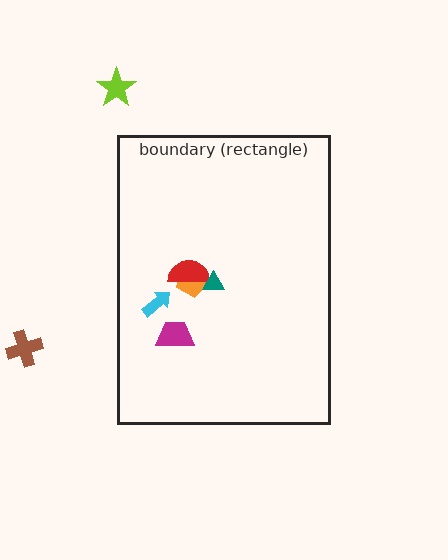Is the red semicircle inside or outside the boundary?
Inside.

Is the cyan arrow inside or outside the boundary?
Inside.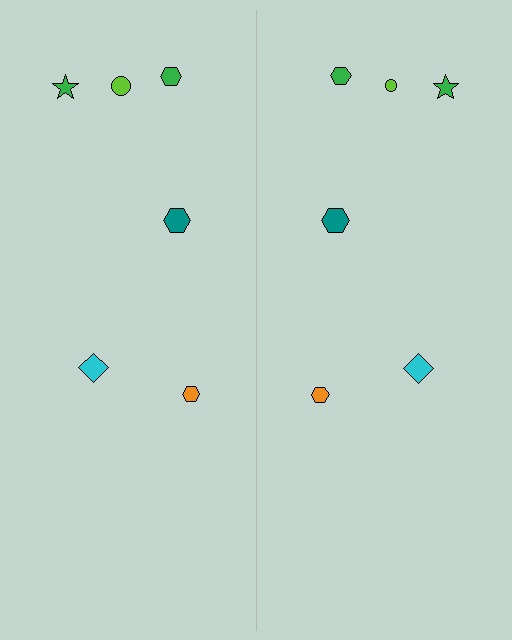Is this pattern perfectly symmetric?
No, the pattern is not perfectly symmetric. The lime circle on the right side has a different size than its mirror counterpart.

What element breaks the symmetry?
The lime circle on the right side has a different size than its mirror counterpart.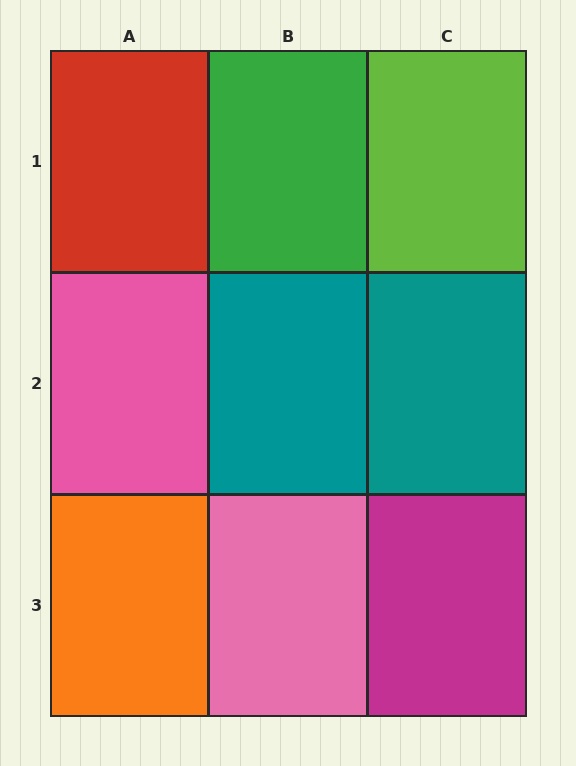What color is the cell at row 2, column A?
Pink.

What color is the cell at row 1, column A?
Red.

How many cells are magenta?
1 cell is magenta.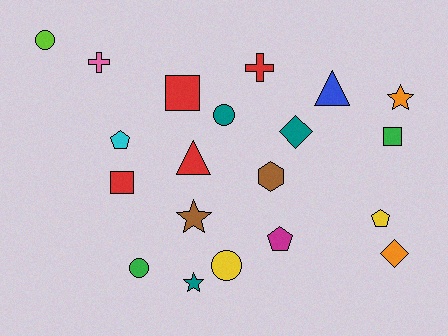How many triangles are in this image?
There are 2 triangles.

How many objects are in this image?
There are 20 objects.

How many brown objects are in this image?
There are 2 brown objects.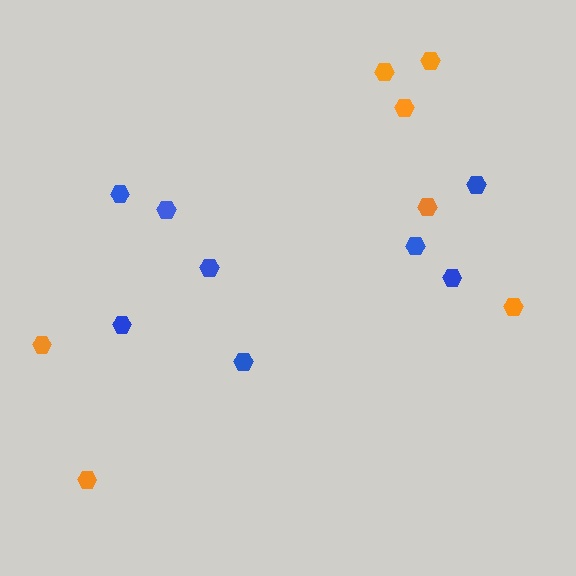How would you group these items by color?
There are 2 groups: one group of orange hexagons (7) and one group of blue hexagons (8).